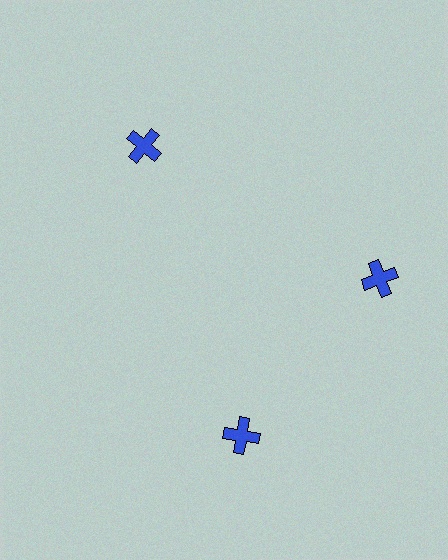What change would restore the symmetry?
The symmetry would be restored by rotating it back into even spacing with its neighbors so that all 3 crosses sit at equal angles and equal distance from the center.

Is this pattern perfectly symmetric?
No. The 3 blue crosses are arranged in a ring, but one element near the 7 o'clock position is rotated out of alignment along the ring, breaking the 3-fold rotational symmetry.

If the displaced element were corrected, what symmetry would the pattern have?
It would have 3-fold rotational symmetry — the pattern would map onto itself every 120 degrees.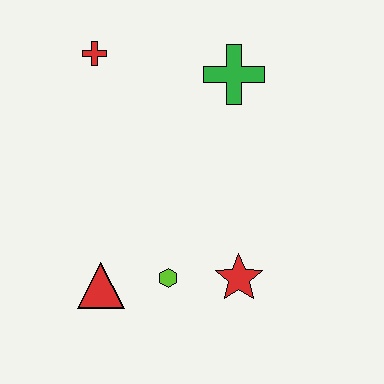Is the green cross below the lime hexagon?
No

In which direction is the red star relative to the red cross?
The red star is below the red cross.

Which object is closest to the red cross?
The green cross is closest to the red cross.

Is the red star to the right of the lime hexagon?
Yes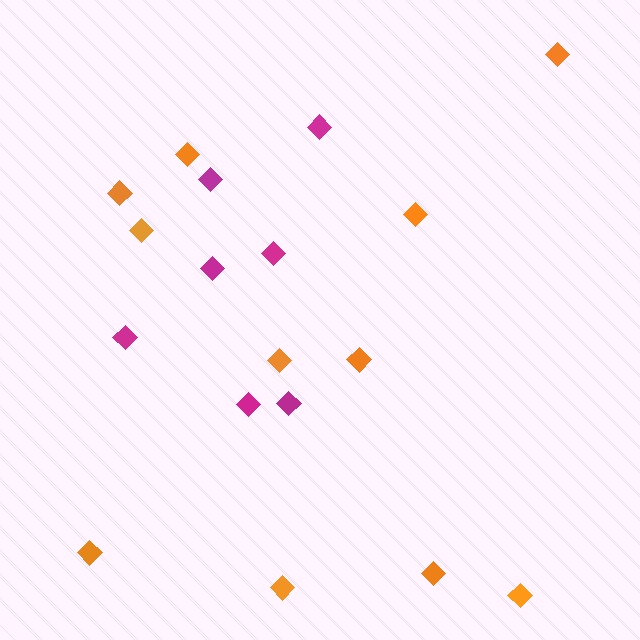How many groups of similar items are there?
There are 2 groups: one group of orange diamonds (11) and one group of magenta diamonds (7).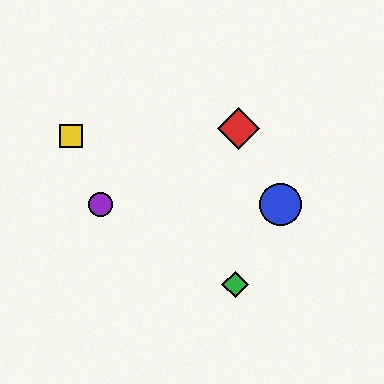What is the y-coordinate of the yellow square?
The yellow square is at y≈136.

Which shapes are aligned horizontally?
The blue circle, the purple circle are aligned horizontally.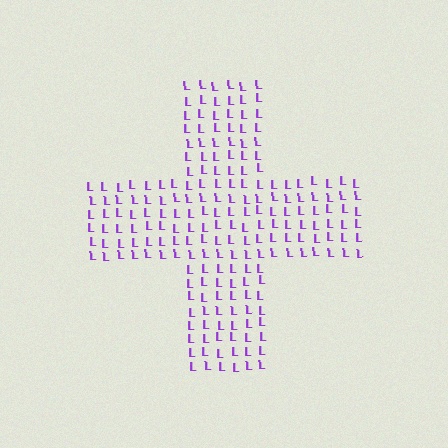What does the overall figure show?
The overall figure shows a cross.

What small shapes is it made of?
It is made of small letter L's.